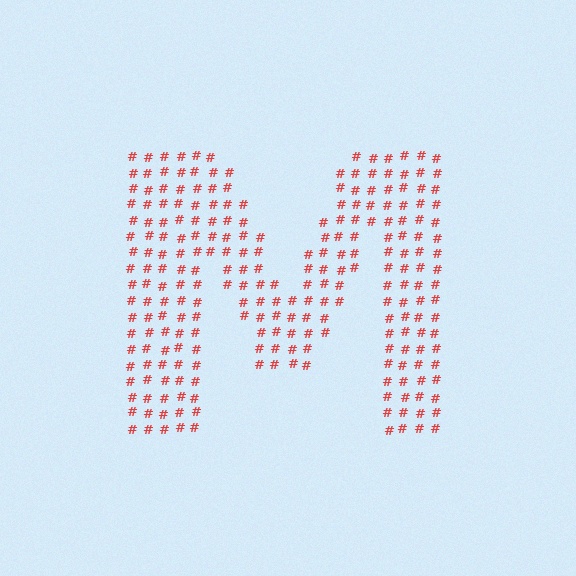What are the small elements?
The small elements are hash symbols.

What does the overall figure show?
The overall figure shows the letter M.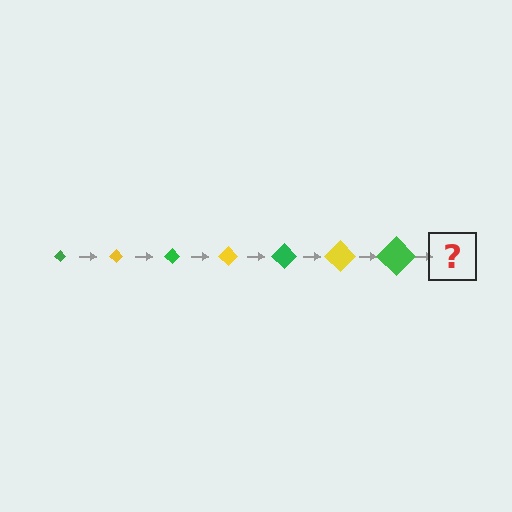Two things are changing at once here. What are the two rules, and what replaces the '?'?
The two rules are that the diamond grows larger each step and the color cycles through green and yellow. The '?' should be a yellow diamond, larger than the previous one.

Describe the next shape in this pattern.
It should be a yellow diamond, larger than the previous one.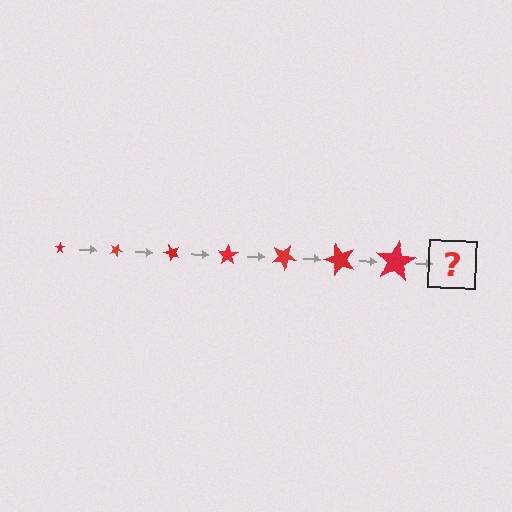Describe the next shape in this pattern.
It should be a star, larger than the previous one and rotated 175 degrees from the start.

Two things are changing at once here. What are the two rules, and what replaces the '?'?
The two rules are that the star grows larger each step and it rotates 25 degrees each step. The '?' should be a star, larger than the previous one and rotated 175 degrees from the start.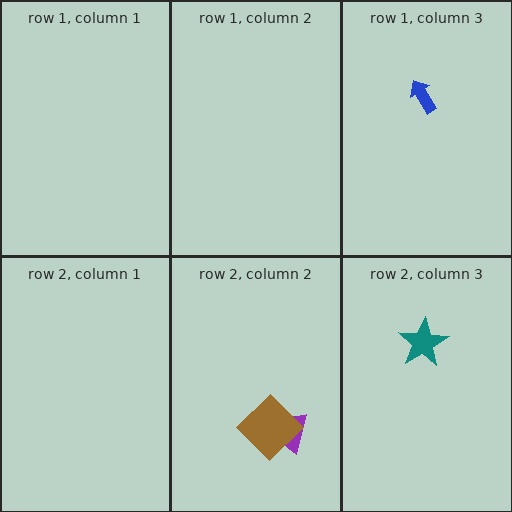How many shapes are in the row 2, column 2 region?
2.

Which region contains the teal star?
The row 2, column 3 region.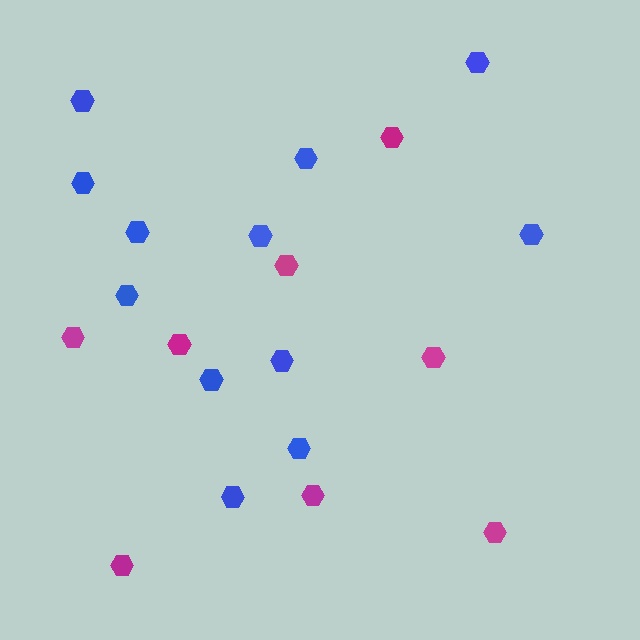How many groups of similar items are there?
There are 2 groups: one group of blue hexagons (12) and one group of magenta hexagons (8).